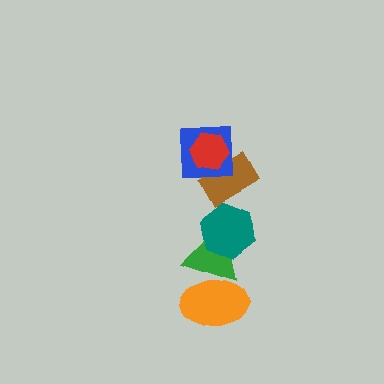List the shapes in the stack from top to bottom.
From top to bottom: the red hexagon, the blue square, the brown rectangle, the teal hexagon, the green triangle, the orange ellipse.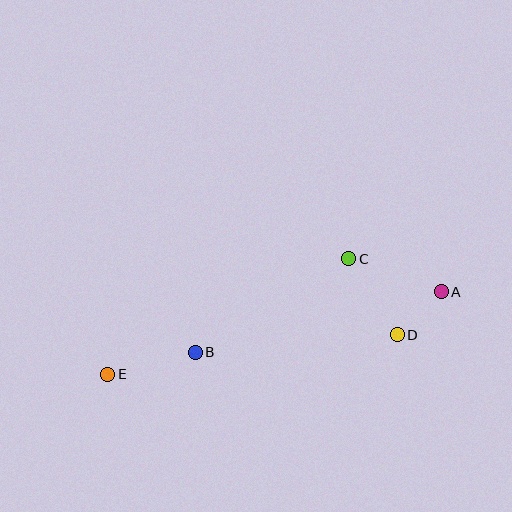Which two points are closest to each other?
Points A and D are closest to each other.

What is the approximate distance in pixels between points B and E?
The distance between B and E is approximately 90 pixels.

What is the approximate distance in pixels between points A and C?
The distance between A and C is approximately 98 pixels.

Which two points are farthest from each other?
Points A and E are farthest from each other.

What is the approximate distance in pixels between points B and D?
The distance between B and D is approximately 203 pixels.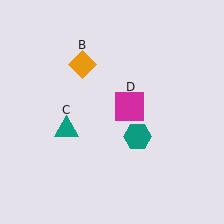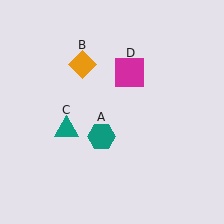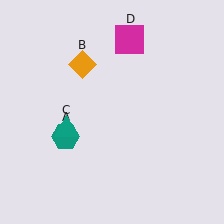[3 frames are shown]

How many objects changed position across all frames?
2 objects changed position: teal hexagon (object A), magenta square (object D).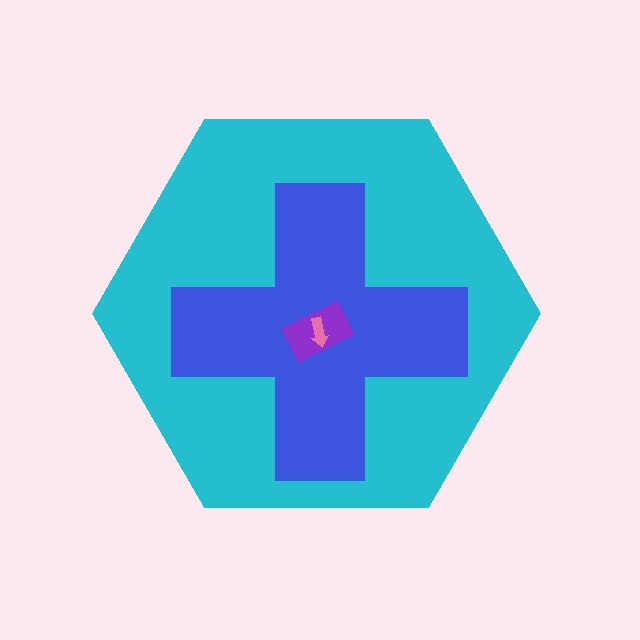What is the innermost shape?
The pink arrow.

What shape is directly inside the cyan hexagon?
The blue cross.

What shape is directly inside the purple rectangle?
The pink arrow.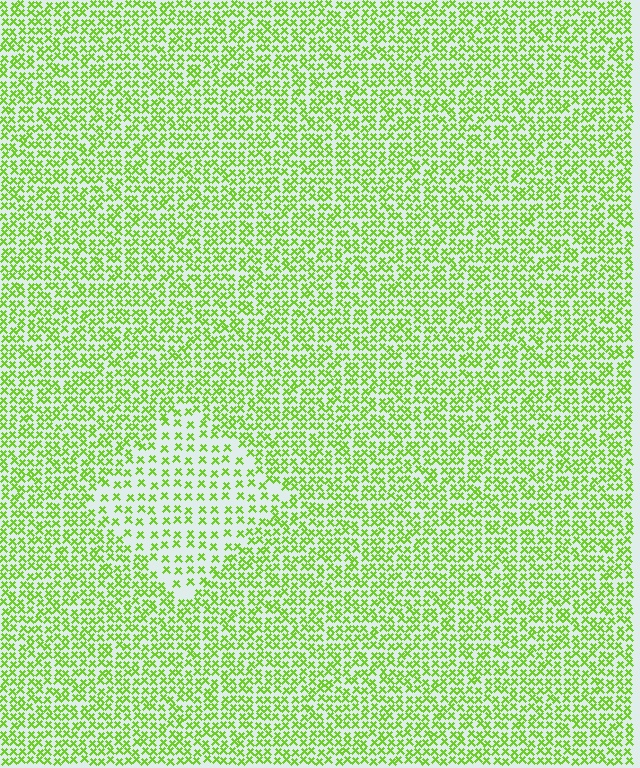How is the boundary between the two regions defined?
The boundary is defined by a change in element density (approximately 1.9x ratio). All elements are the same color, size, and shape.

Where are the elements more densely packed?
The elements are more densely packed outside the diamond boundary.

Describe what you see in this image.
The image contains small lime elements arranged at two different densities. A diamond-shaped region is visible where the elements are less densely packed than the surrounding area.